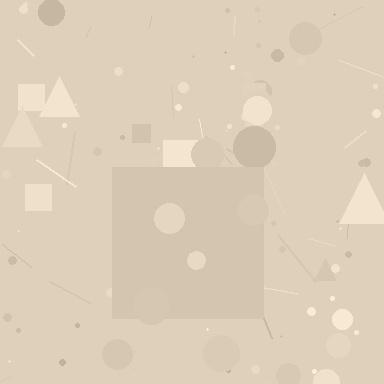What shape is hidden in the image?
A square is hidden in the image.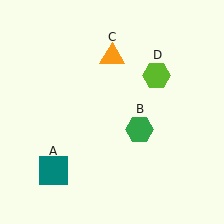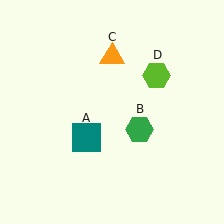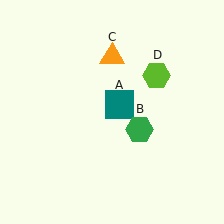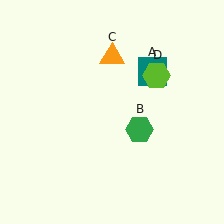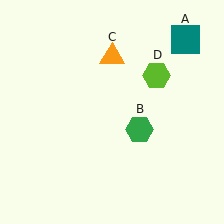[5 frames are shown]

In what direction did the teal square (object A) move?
The teal square (object A) moved up and to the right.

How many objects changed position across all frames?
1 object changed position: teal square (object A).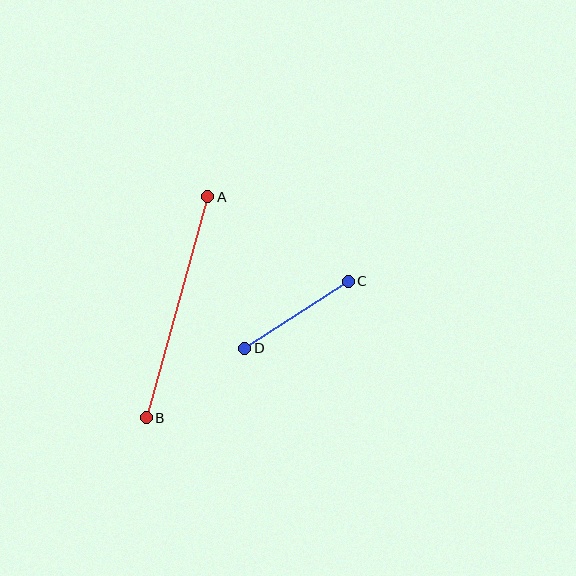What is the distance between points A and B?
The distance is approximately 229 pixels.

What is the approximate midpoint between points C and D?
The midpoint is at approximately (297, 315) pixels.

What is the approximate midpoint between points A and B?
The midpoint is at approximately (177, 307) pixels.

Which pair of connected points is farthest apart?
Points A and B are farthest apart.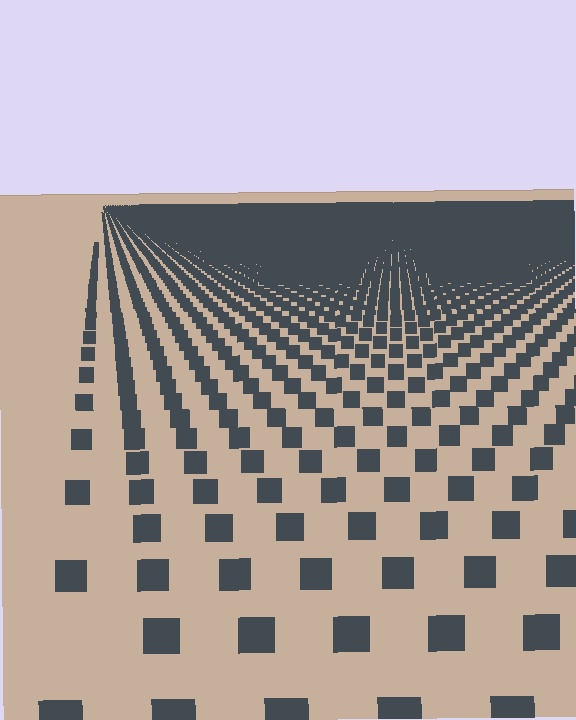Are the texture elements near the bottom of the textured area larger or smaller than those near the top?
Larger. Near the bottom, elements are closer to the viewer and appear at a bigger on-screen size.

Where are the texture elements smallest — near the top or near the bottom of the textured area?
Near the top.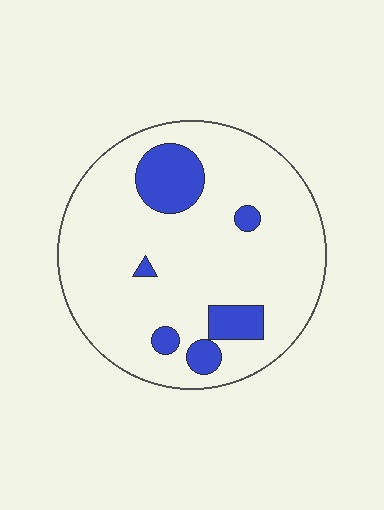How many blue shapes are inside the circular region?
6.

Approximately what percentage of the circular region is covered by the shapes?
Approximately 15%.